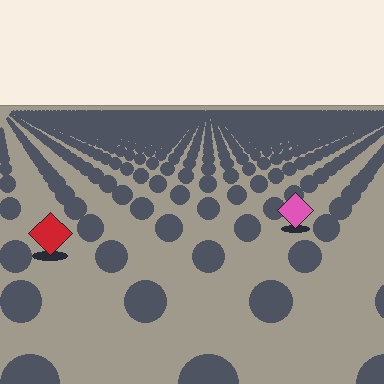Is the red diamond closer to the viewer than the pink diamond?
Yes. The red diamond is closer — you can tell from the texture gradient: the ground texture is coarser near it.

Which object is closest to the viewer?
The red diamond is closest. The texture marks near it are larger and more spread out.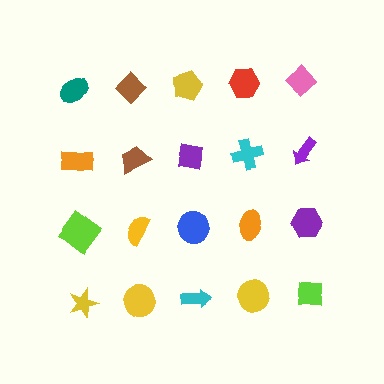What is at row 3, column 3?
A blue circle.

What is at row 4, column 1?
A yellow star.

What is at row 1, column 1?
A teal ellipse.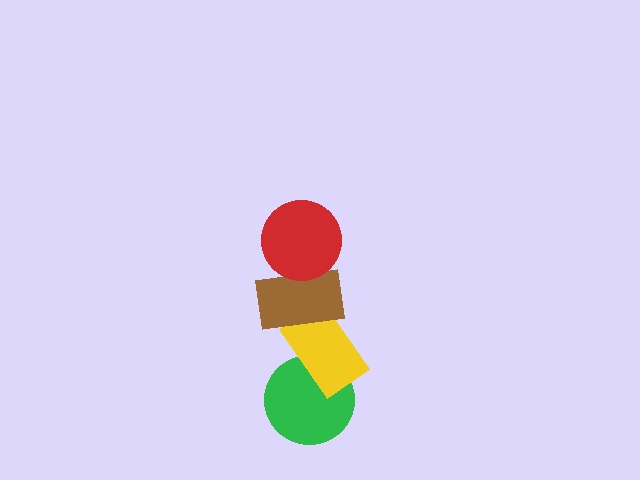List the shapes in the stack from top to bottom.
From top to bottom: the red circle, the brown rectangle, the yellow rectangle, the green circle.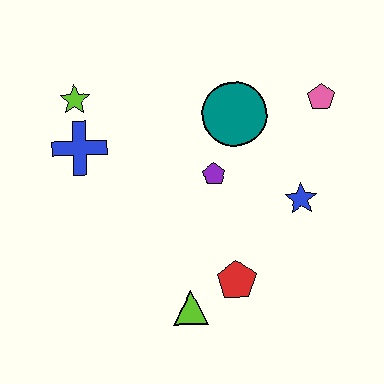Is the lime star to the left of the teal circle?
Yes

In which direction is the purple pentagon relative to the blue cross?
The purple pentagon is to the right of the blue cross.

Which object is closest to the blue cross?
The lime star is closest to the blue cross.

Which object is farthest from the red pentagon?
The lime star is farthest from the red pentagon.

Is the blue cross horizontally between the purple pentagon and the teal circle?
No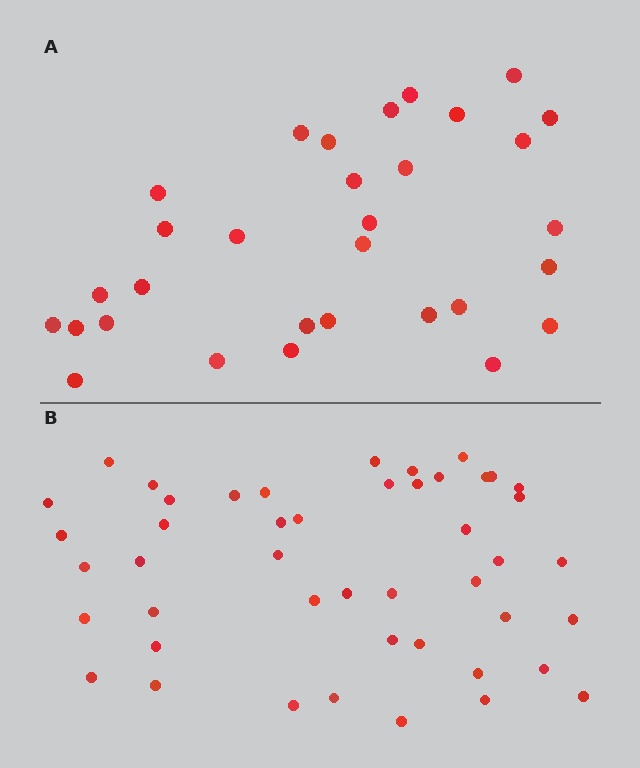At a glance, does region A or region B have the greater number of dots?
Region B (the bottom region) has more dots.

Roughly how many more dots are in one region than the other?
Region B has approximately 15 more dots than region A.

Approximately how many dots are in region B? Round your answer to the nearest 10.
About 50 dots. (The exact count is 46, which rounds to 50.)